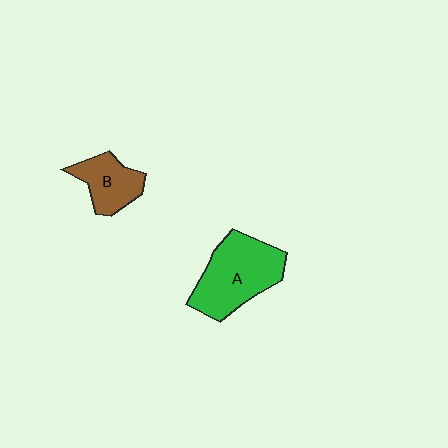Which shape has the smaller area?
Shape B (brown).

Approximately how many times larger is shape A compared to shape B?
Approximately 1.8 times.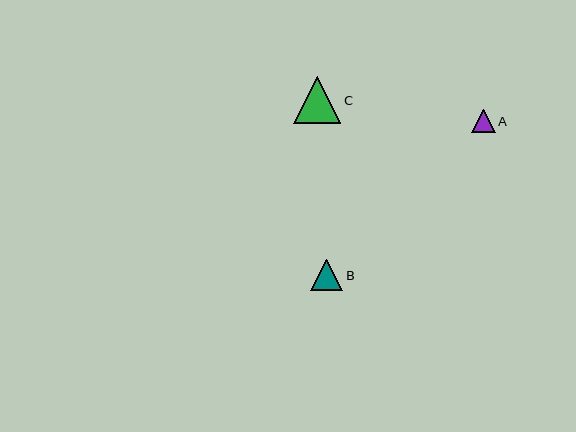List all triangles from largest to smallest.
From largest to smallest: C, B, A.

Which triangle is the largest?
Triangle C is the largest with a size of approximately 47 pixels.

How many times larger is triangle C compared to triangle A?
Triangle C is approximately 2.0 times the size of triangle A.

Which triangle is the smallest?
Triangle A is the smallest with a size of approximately 23 pixels.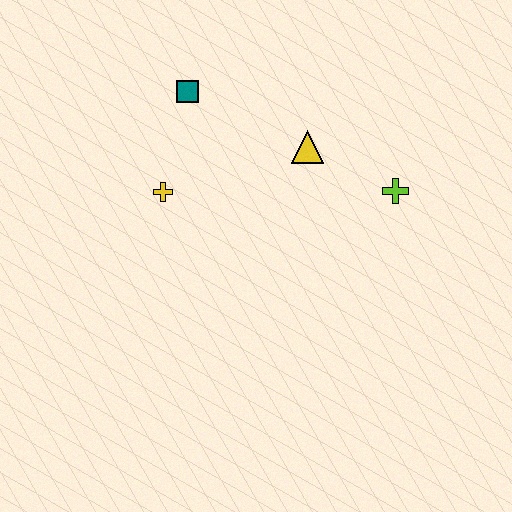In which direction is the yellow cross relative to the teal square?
The yellow cross is below the teal square.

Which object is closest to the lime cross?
The yellow triangle is closest to the lime cross.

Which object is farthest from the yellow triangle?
The yellow cross is farthest from the yellow triangle.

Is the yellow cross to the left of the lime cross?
Yes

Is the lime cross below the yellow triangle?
Yes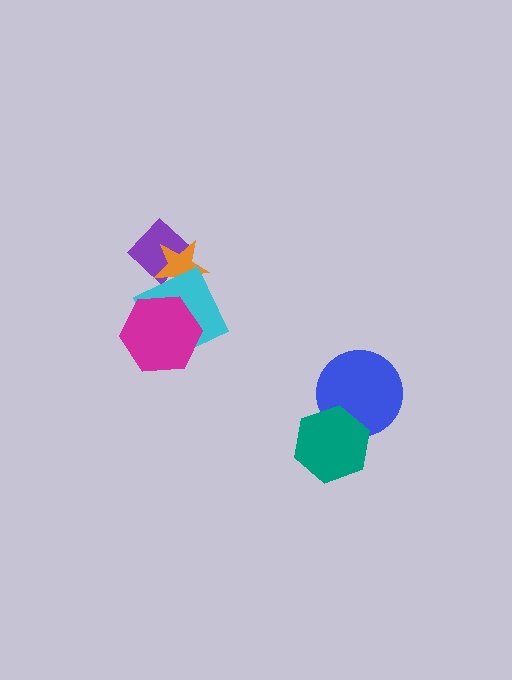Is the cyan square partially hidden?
Yes, it is partially covered by another shape.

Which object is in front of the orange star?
The cyan square is in front of the orange star.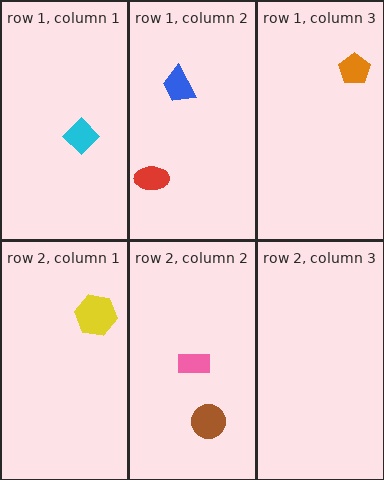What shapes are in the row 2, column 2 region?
The pink rectangle, the brown circle.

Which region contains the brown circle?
The row 2, column 2 region.